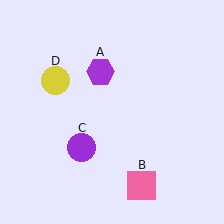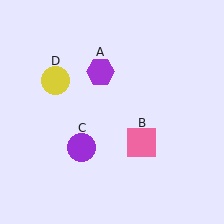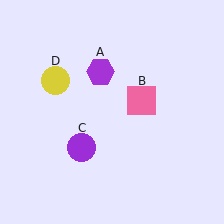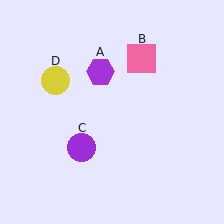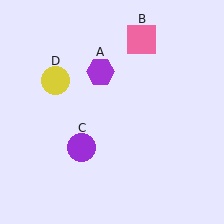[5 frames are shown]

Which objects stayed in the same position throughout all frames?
Purple hexagon (object A) and purple circle (object C) and yellow circle (object D) remained stationary.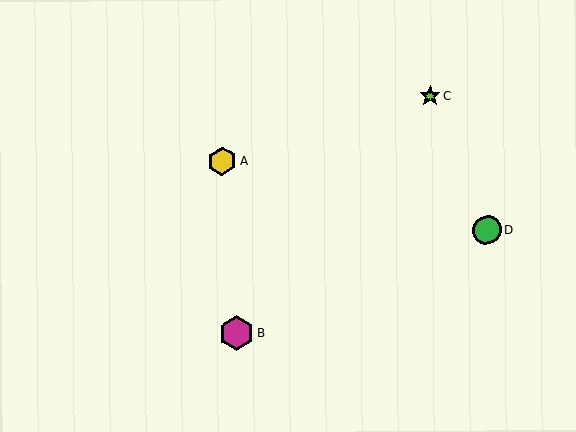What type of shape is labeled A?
Shape A is a yellow hexagon.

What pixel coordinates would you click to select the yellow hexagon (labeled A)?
Click at (222, 161) to select the yellow hexagon A.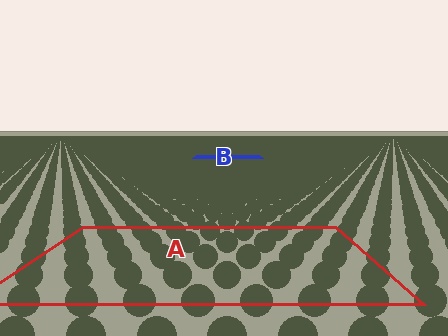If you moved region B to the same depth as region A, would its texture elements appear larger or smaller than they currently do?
They would appear larger. At a closer depth, the same texture elements are projected at a bigger on-screen size.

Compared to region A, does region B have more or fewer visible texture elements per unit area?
Region B has more texture elements per unit area — they are packed more densely because it is farther away.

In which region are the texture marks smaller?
The texture marks are smaller in region B, because it is farther away.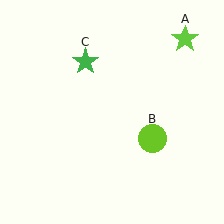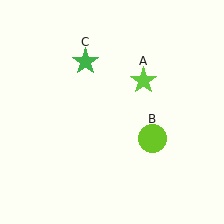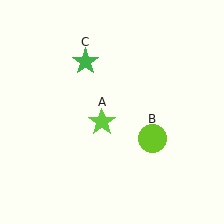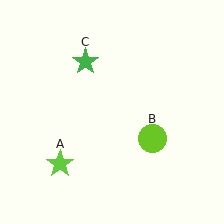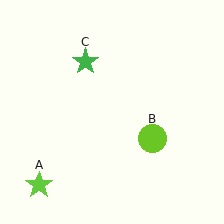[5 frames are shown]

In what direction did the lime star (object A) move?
The lime star (object A) moved down and to the left.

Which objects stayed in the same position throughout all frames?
Lime circle (object B) and green star (object C) remained stationary.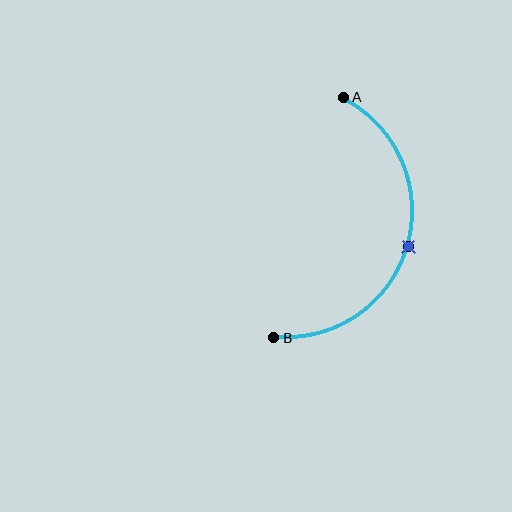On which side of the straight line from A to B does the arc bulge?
The arc bulges to the right of the straight line connecting A and B.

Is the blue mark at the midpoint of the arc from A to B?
Yes. The blue mark lies on the arc at equal arc-length from both A and B — it is the arc midpoint.